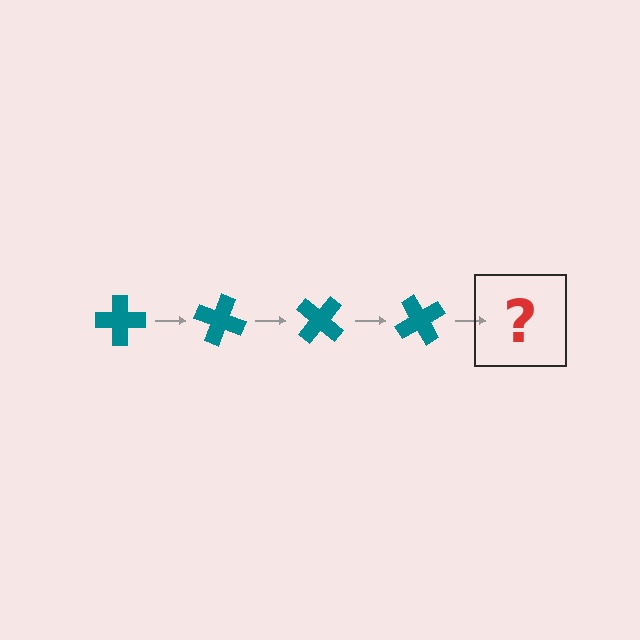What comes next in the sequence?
The next element should be a teal cross rotated 80 degrees.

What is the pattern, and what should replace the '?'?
The pattern is that the cross rotates 20 degrees each step. The '?' should be a teal cross rotated 80 degrees.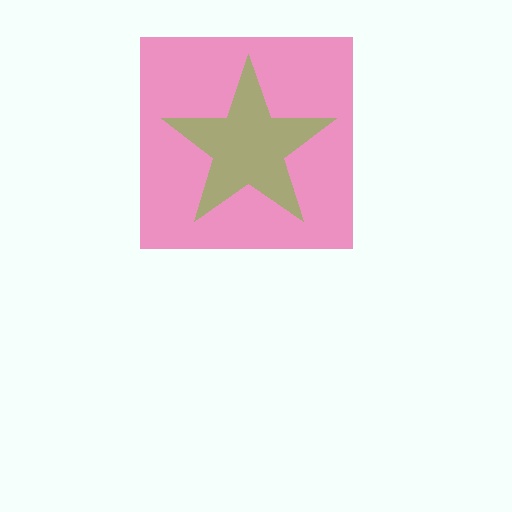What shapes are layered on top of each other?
The layered shapes are: a pink square, a lime star.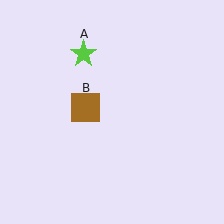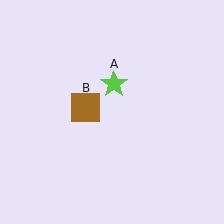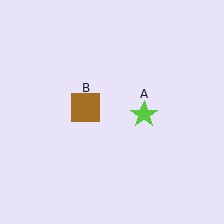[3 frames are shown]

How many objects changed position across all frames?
1 object changed position: lime star (object A).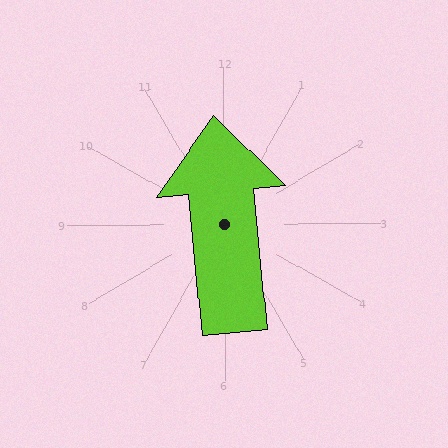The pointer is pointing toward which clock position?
Roughly 12 o'clock.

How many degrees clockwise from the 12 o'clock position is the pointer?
Approximately 355 degrees.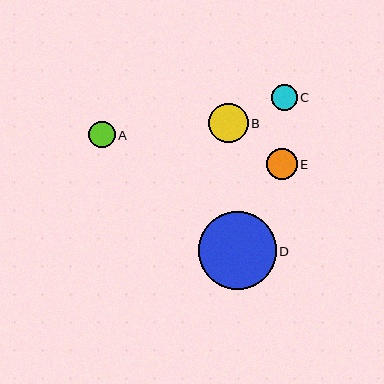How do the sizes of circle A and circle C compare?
Circle A and circle C are approximately the same size.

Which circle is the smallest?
Circle C is the smallest with a size of approximately 26 pixels.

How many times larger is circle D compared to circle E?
Circle D is approximately 2.6 times the size of circle E.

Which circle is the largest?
Circle D is the largest with a size of approximately 78 pixels.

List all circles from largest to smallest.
From largest to smallest: D, B, E, A, C.